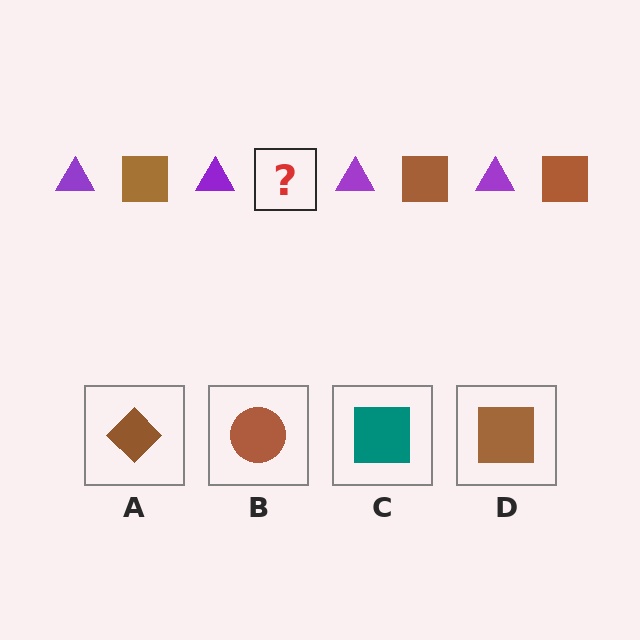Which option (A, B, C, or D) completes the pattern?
D.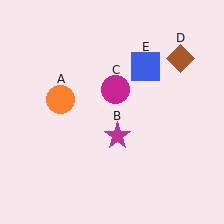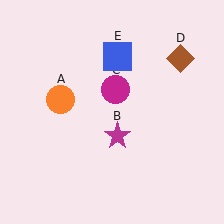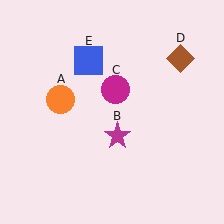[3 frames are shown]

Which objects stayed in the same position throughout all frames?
Orange circle (object A) and magenta star (object B) and magenta circle (object C) and brown diamond (object D) remained stationary.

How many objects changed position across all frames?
1 object changed position: blue square (object E).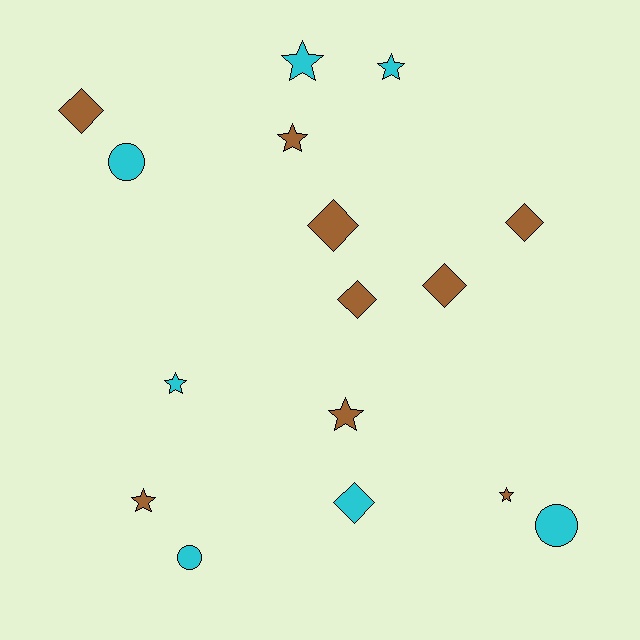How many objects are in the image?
There are 16 objects.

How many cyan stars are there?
There are 3 cyan stars.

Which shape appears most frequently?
Star, with 7 objects.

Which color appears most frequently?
Brown, with 9 objects.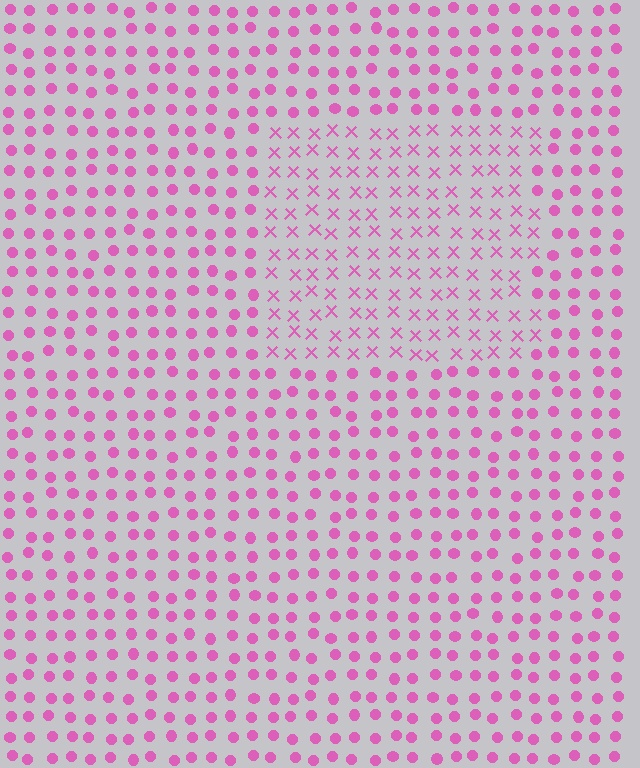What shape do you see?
I see a rectangle.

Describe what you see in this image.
The image is filled with small pink elements arranged in a uniform grid. A rectangle-shaped region contains X marks, while the surrounding area contains circles. The boundary is defined purely by the change in element shape.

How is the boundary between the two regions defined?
The boundary is defined by a change in element shape: X marks inside vs. circles outside. All elements share the same color and spacing.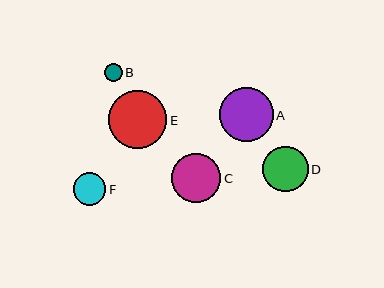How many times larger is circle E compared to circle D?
Circle E is approximately 1.3 times the size of circle D.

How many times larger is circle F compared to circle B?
Circle F is approximately 1.7 times the size of circle B.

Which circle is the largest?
Circle E is the largest with a size of approximately 58 pixels.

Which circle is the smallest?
Circle B is the smallest with a size of approximately 18 pixels.